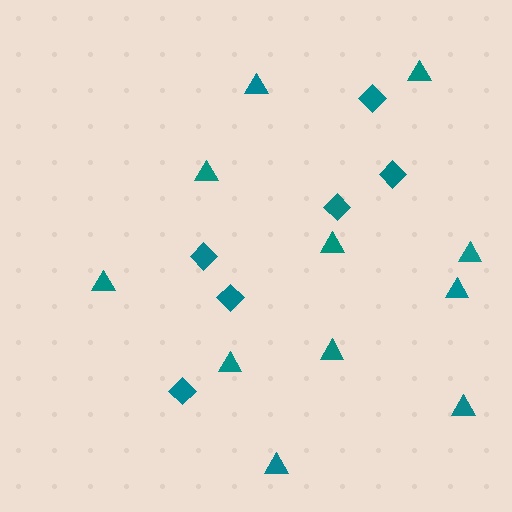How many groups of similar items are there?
There are 2 groups: one group of triangles (11) and one group of diamonds (6).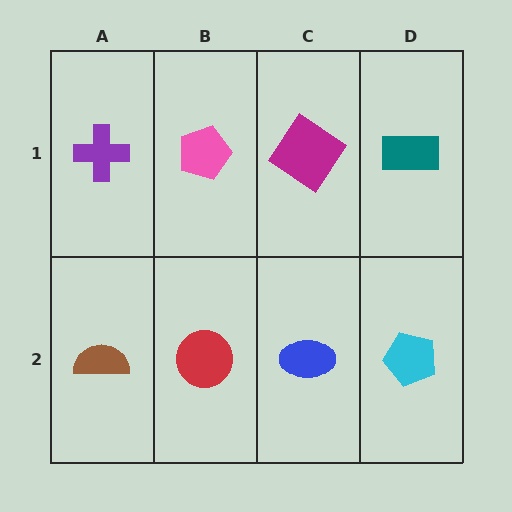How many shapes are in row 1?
4 shapes.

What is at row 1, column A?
A purple cross.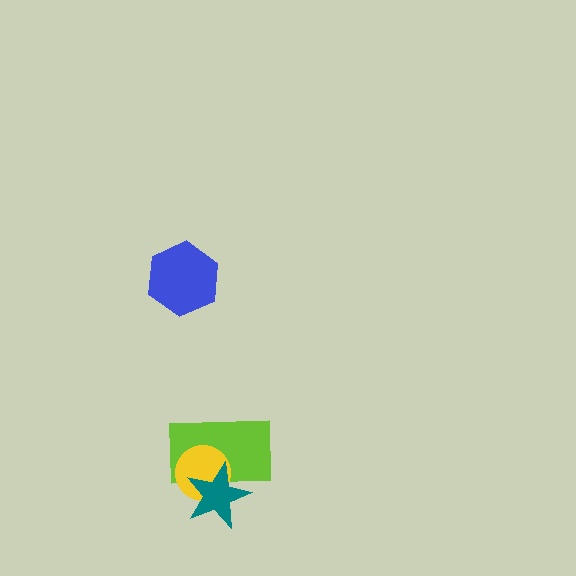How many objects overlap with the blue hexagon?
0 objects overlap with the blue hexagon.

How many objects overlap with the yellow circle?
2 objects overlap with the yellow circle.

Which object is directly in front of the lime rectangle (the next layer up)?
The yellow circle is directly in front of the lime rectangle.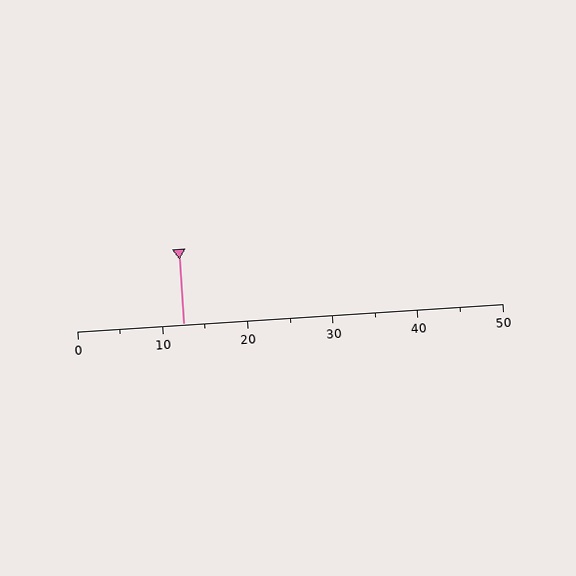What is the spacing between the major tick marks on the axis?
The major ticks are spaced 10 apart.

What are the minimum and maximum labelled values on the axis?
The axis runs from 0 to 50.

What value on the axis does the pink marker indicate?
The marker indicates approximately 12.5.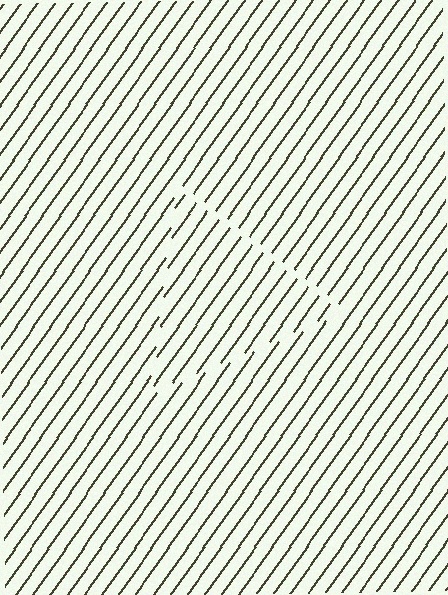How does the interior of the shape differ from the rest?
The interior of the shape contains the same grating, shifted by half a period — the contour is defined by the phase discontinuity where line-ends from the inner and outer gratings abut.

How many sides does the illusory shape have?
3 sides — the line-ends trace a triangle.